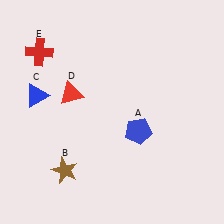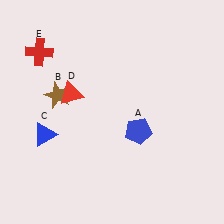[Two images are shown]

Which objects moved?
The objects that moved are: the brown star (B), the blue triangle (C).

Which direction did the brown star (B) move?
The brown star (B) moved up.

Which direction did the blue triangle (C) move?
The blue triangle (C) moved down.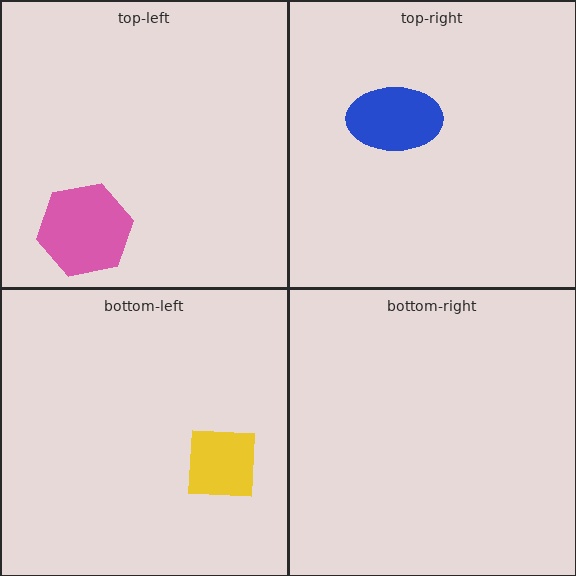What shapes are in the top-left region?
The pink hexagon.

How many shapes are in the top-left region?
1.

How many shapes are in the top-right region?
1.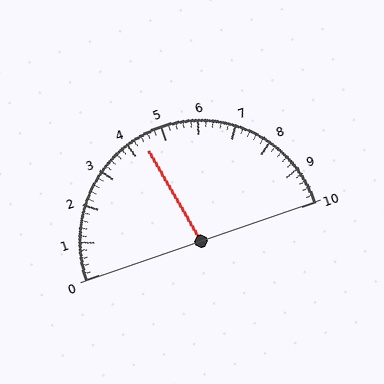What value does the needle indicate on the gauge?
The needle indicates approximately 4.4.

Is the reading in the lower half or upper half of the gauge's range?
The reading is in the lower half of the range (0 to 10).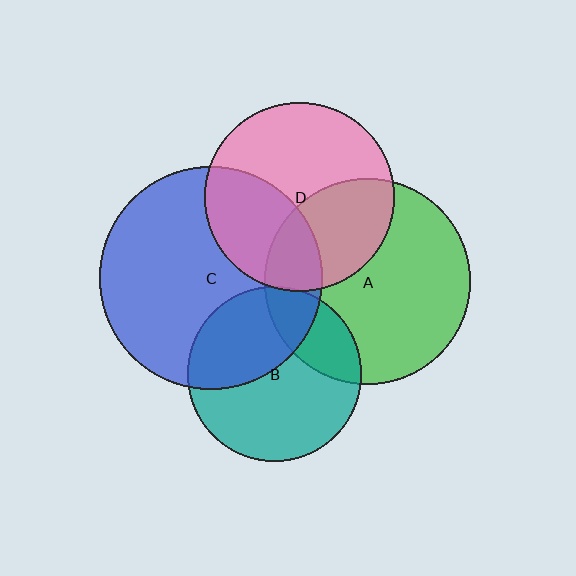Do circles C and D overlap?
Yes.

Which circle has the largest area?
Circle C (blue).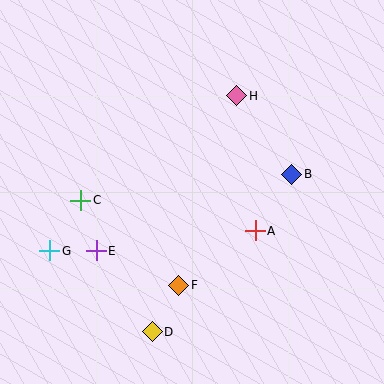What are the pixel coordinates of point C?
Point C is at (81, 200).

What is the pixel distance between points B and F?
The distance between B and F is 159 pixels.